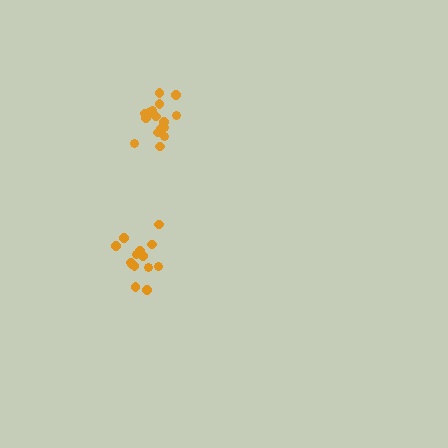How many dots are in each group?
Group 1: 15 dots, Group 2: 17 dots (32 total).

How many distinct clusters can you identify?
There are 2 distinct clusters.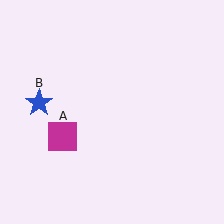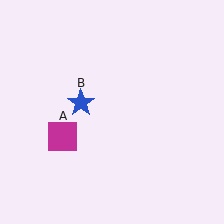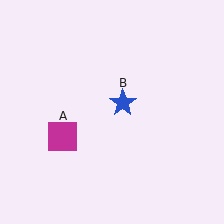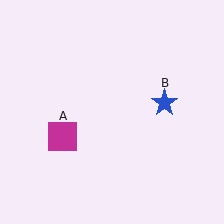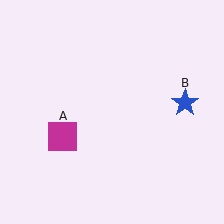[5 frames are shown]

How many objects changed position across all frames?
1 object changed position: blue star (object B).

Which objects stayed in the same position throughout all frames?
Magenta square (object A) remained stationary.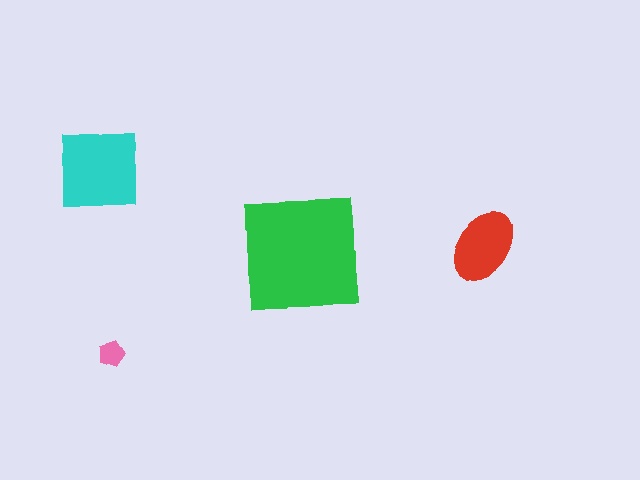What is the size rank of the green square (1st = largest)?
1st.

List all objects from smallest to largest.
The pink pentagon, the red ellipse, the cyan square, the green square.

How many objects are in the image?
There are 4 objects in the image.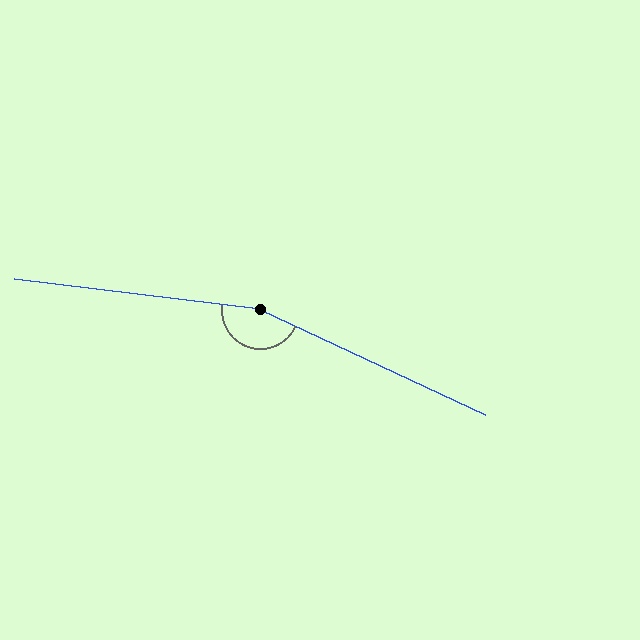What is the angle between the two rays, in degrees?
Approximately 162 degrees.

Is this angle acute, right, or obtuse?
It is obtuse.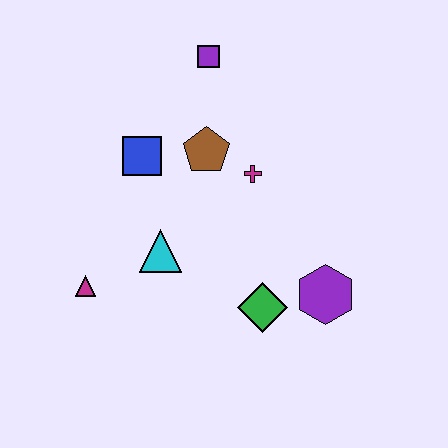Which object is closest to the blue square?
The brown pentagon is closest to the blue square.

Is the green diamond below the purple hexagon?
Yes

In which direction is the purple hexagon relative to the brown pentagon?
The purple hexagon is below the brown pentagon.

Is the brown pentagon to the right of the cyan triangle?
Yes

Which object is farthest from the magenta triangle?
The purple square is farthest from the magenta triangle.